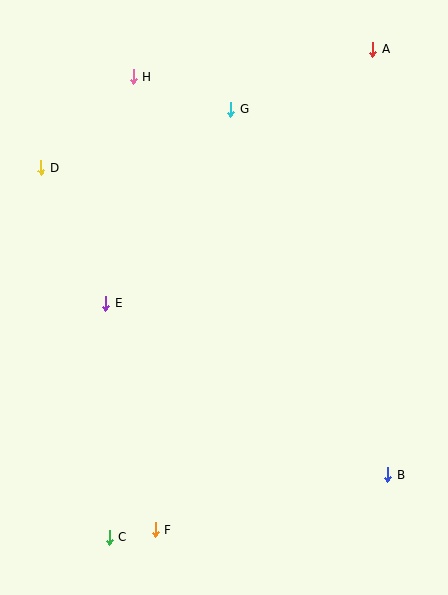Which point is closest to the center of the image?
Point E at (106, 304) is closest to the center.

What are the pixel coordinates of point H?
Point H is at (133, 77).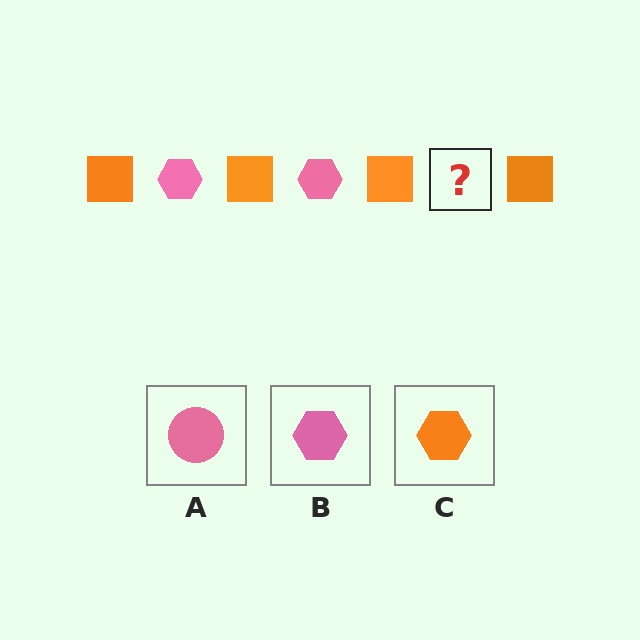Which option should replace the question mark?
Option B.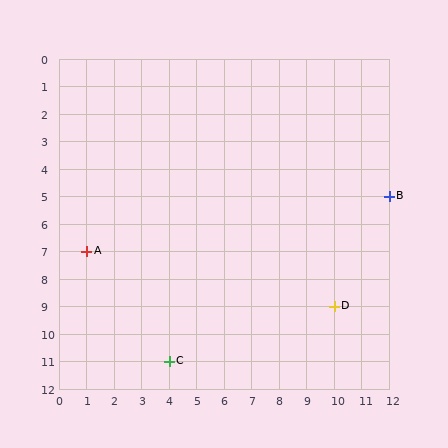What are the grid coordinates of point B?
Point B is at grid coordinates (12, 5).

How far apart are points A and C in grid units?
Points A and C are 3 columns and 4 rows apart (about 5.0 grid units diagonally).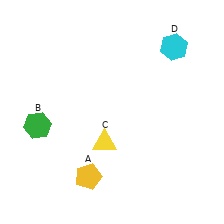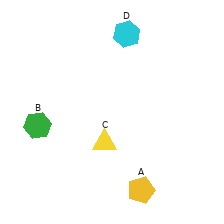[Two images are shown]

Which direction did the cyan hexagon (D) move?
The cyan hexagon (D) moved left.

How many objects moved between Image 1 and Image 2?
2 objects moved between the two images.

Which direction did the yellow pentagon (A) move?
The yellow pentagon (A) moved right.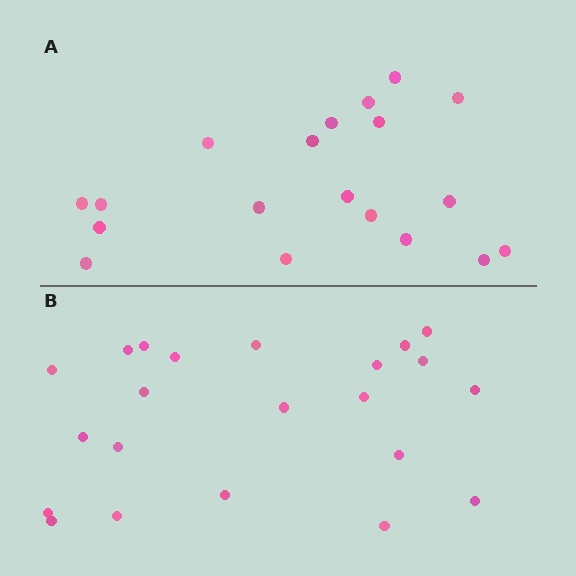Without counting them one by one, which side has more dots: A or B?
Region B (the bottom region) has more dots.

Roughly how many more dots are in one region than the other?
Region B has just a few more — roughly 2 or 3 more dots than region A.